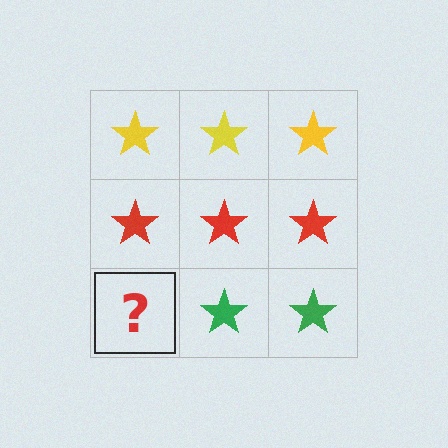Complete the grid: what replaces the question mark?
The question mark should be replaced with a green star.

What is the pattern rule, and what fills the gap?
The rule is that each row has a consistent color. The gap should be filled with a green star.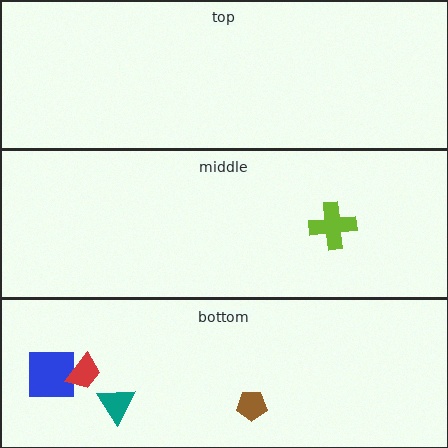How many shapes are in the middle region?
1.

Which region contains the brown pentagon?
The bottom region.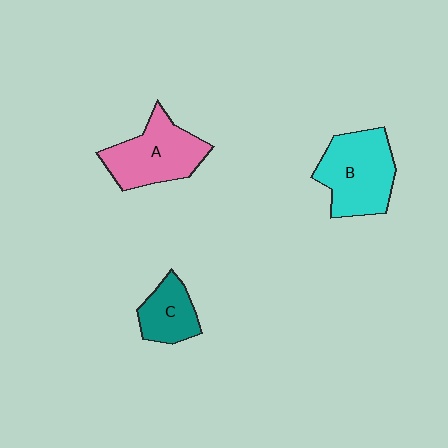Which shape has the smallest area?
Shape C (teal).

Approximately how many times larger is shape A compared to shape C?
Approximately 1.7 times.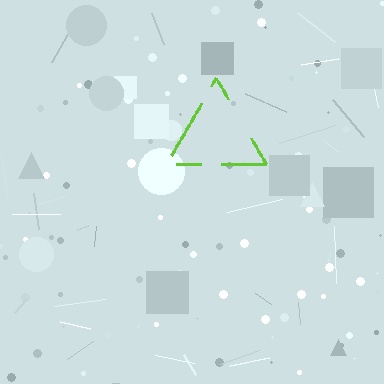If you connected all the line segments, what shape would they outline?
They would outline a triangle.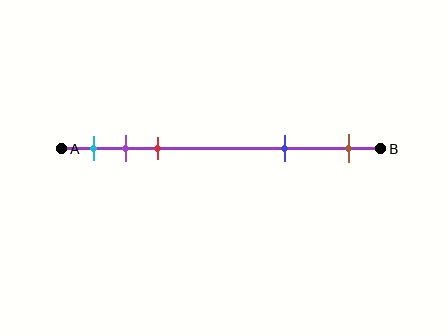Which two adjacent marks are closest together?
The purple and red marks are the closest adjacent pair.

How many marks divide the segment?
There are 5 marks dividing the segment.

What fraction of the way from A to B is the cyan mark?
The cyan mark is approximately 10% (0.1) of the way from A to B.